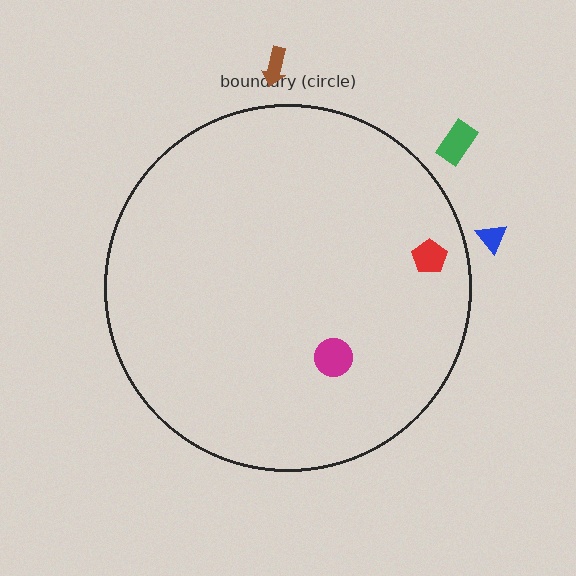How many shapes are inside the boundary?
2 inside, 3 outside.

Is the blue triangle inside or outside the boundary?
Outside.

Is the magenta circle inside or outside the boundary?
Inside.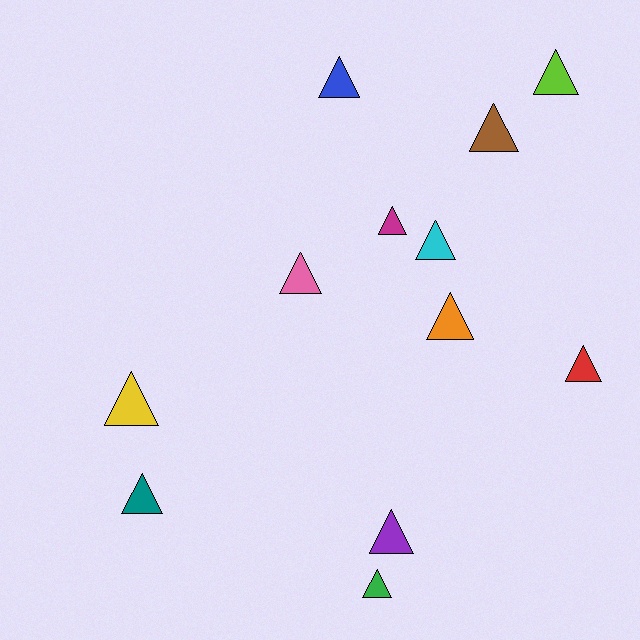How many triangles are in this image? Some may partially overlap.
There are 12 triangles.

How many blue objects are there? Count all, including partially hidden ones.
There is 1 blue object.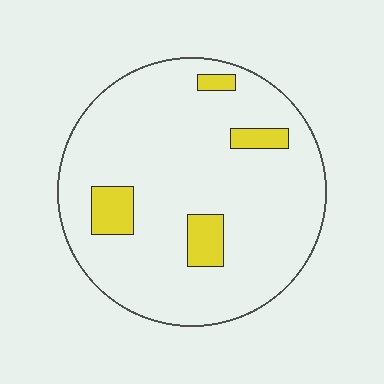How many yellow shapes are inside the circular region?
4.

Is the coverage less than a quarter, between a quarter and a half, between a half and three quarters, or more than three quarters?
Less than a quarter.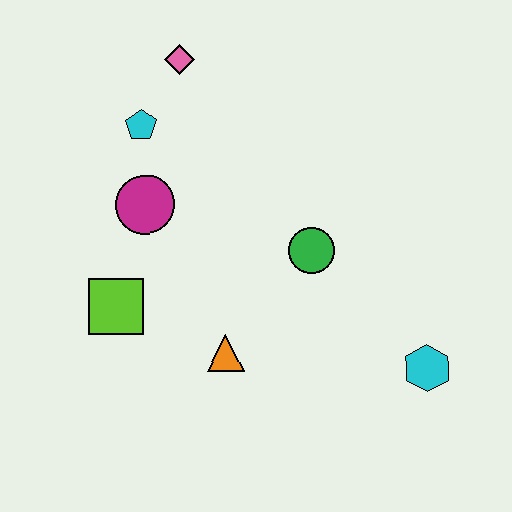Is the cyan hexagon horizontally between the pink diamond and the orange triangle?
No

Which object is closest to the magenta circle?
The cyan pentagon is closest to the magenta circle.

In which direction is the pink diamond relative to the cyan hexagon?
The pink diamond is above the cyan hexagon.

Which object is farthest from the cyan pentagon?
The cyan hexagon is farthest from the cyan pentagon.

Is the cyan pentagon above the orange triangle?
Yes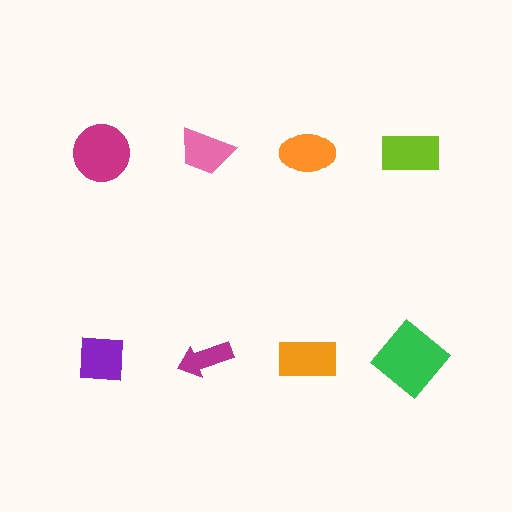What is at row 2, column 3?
An orange rectangle.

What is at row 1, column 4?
A lime rectangle.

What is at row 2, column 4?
A green diamond.